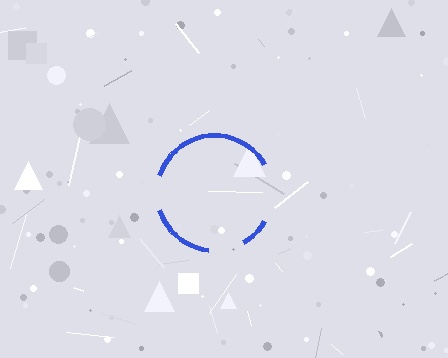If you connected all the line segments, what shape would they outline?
They would outline a circle.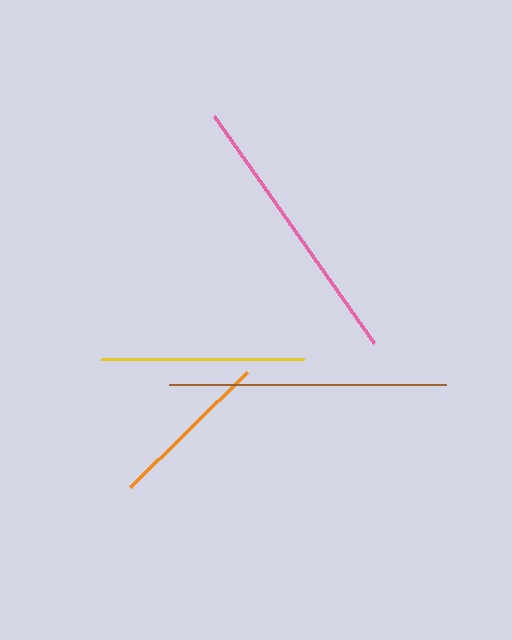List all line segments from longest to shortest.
From longest to shortest: pink, brown, yellow, orange.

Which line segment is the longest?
The pink line is the longest at approximately 278 pixels.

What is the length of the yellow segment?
The yellow segment is approximately 203 pixels long.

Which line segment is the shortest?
The orange line is the shortest at approximately 165 pixels.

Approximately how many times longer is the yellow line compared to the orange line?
The yellow line is approximately 1.2 times the length of the orange line.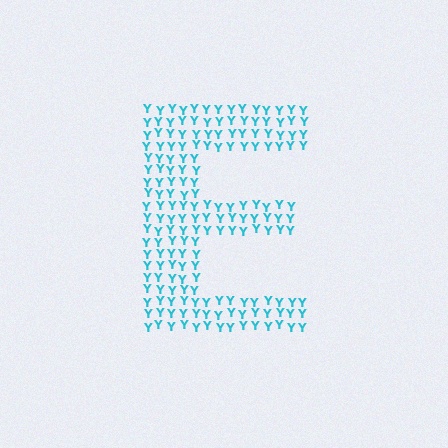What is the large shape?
The large shape is the letter E.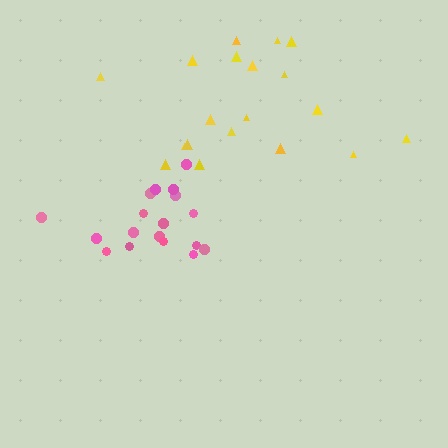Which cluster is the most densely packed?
Pink.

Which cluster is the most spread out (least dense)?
Yellow.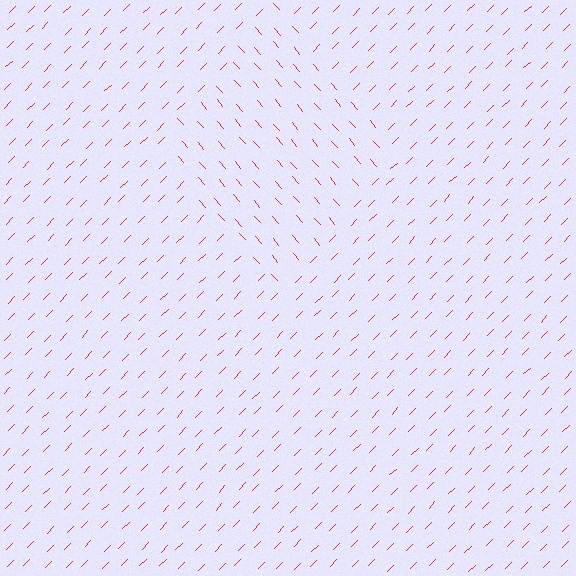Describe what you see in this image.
The image is filled with small red line segments. A diamond region in the image has lines oriented differently from the surrounding lines, creating a visible texture boundary.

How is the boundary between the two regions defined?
The boundary is defined purely by a change in line orientation (approximately 86 degrees difference). All lines are the same color and thickness.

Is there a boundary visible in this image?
Yes, there is a texture boundary formed by a change in line orientation.